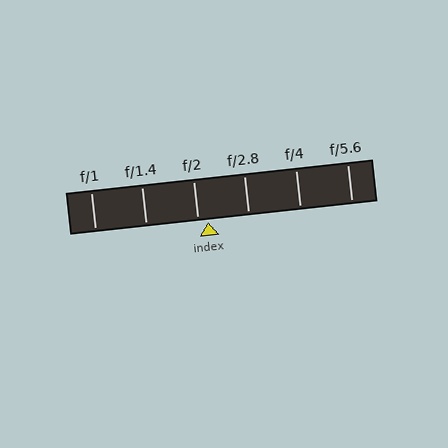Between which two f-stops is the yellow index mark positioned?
The index mark is between f/2 and f/2.8.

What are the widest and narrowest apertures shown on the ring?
The widest aperture shown is f/1 and the narrowest is f/5.6.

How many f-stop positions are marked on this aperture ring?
There are 6 f-stop positions marked.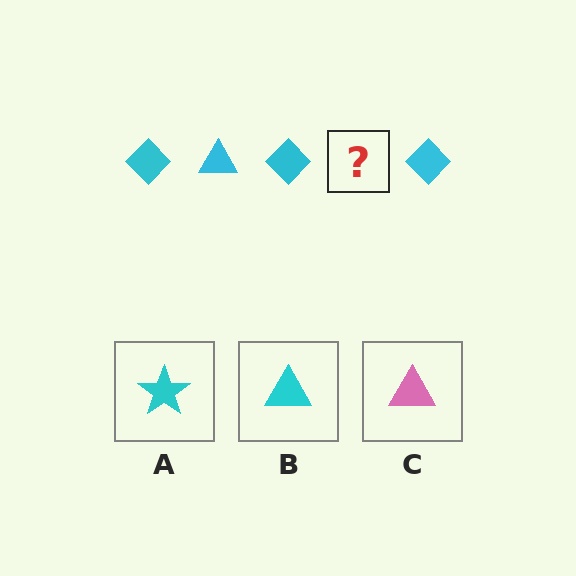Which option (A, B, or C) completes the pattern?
B.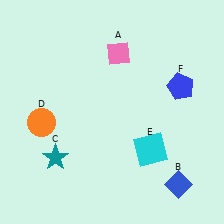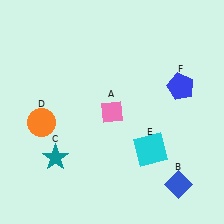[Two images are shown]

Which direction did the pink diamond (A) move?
The pink diamond (A) moved down.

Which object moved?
The pink diamond (A) moved down.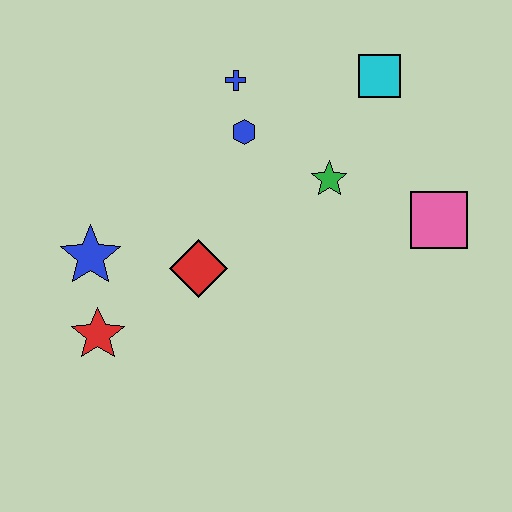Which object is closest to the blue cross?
The blue hexagon is closest to the blue cross.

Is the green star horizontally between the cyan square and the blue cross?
Yes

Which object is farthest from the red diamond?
The cyan square is farthest from the red diamond.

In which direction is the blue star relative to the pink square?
The blue star is to the left of the pink square.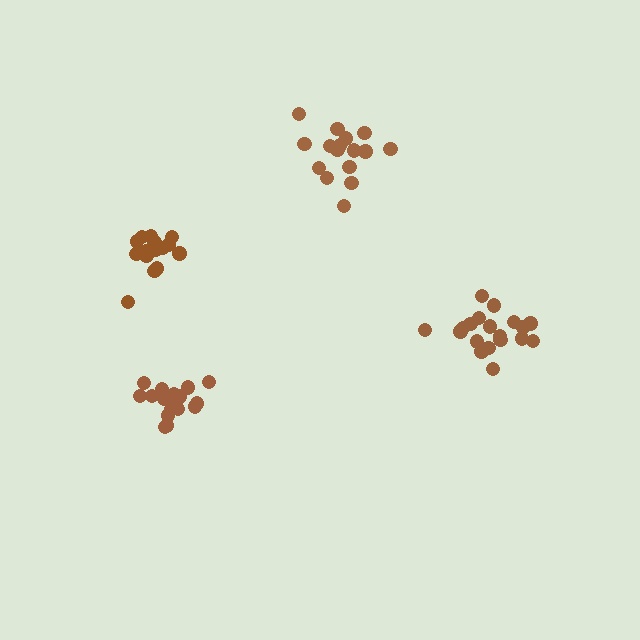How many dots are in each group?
Group 1: 19 dots, Group 2: 19 dots, Group 3: 16 dots, Group 4: 16 dots (70 total).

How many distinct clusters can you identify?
There are 4 distinct clusters.